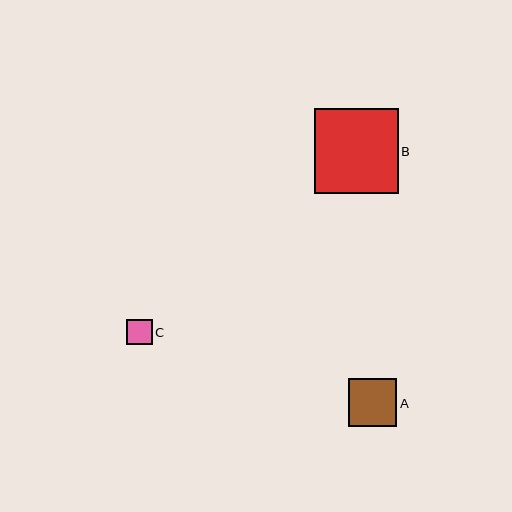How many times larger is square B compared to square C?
Square B is approximately 3.3 times the size of square C.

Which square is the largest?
Square B is the largest with a size of approximately 84 pixels.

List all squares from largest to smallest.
From largest to smallest: B, A, C.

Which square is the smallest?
Square C is the smallest with a size of approximately 26 pixels.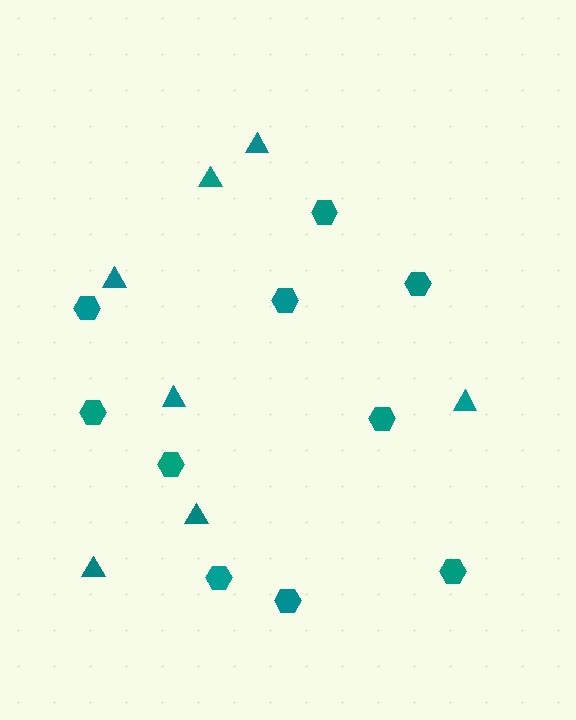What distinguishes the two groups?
There are 2 groups: one group of triangles (7) and one group of hexagons (10).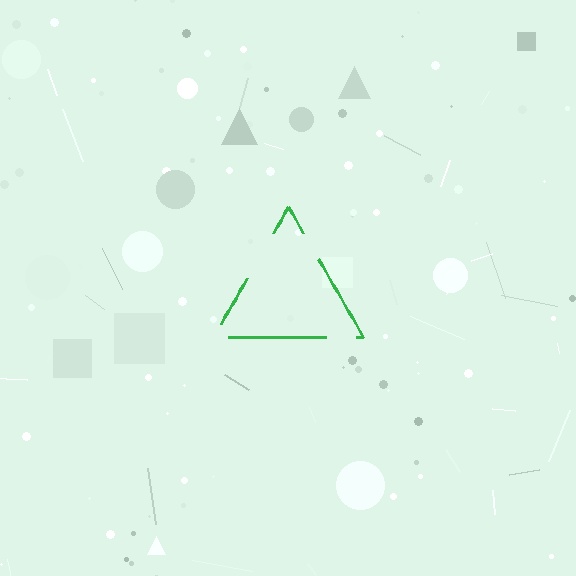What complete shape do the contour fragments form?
The contour fragments form a triangle.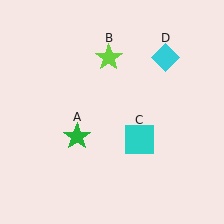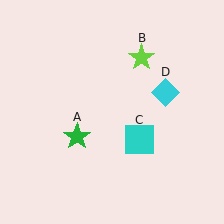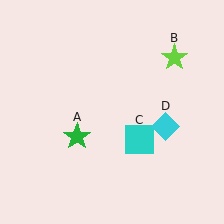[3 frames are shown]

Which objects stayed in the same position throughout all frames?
Green star (object A) and cyan square (object C) remained stationary.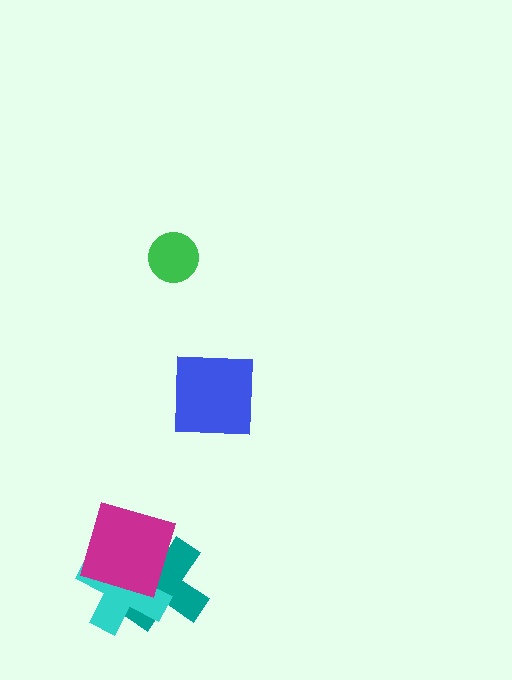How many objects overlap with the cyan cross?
2 objects overlap with the cyan cross.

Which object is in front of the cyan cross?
The magenta square is in front of the cyan cross.